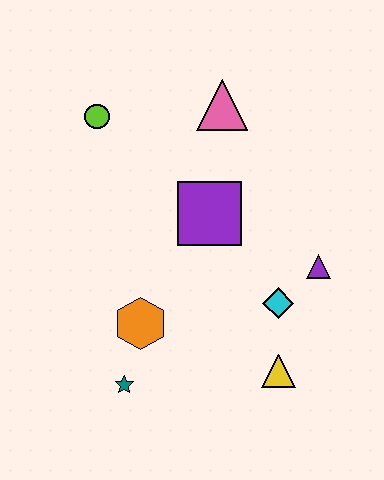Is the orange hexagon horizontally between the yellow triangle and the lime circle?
Yes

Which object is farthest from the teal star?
The pink triangle is farthest from the teal star.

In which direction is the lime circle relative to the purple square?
The lime circle is to the left of the purple square.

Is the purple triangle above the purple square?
No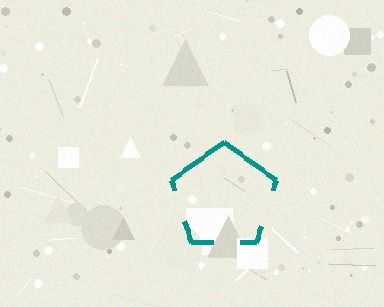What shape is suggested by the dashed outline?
The dashed outline suggests a pentagon.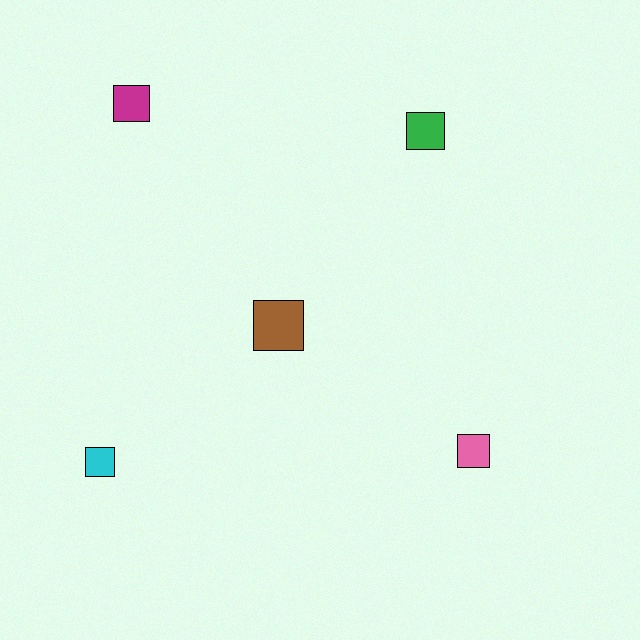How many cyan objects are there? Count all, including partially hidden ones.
There is 1 cyan object.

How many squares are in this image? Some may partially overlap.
There are 5 squares.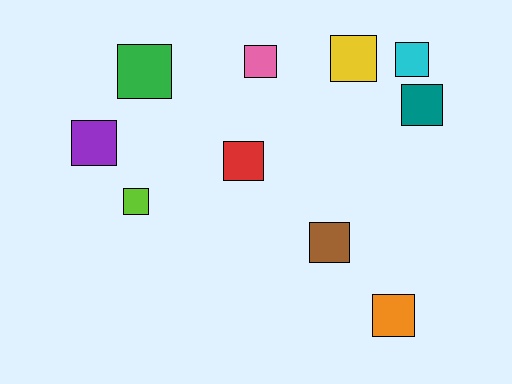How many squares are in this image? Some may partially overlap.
There are 10 squares.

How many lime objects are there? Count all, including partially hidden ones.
There is 1 lime object.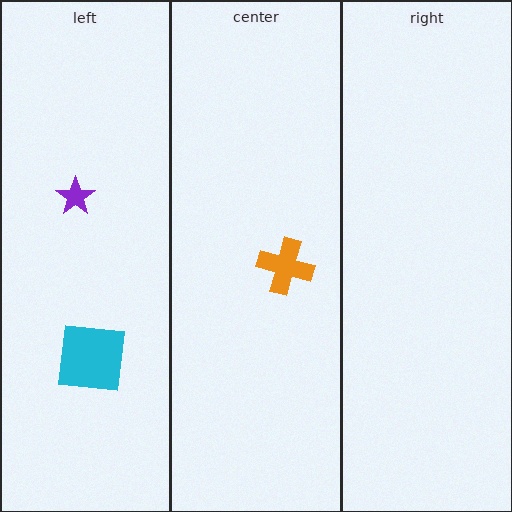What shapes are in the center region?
The orange cross.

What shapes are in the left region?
The cyan square, the purple star.